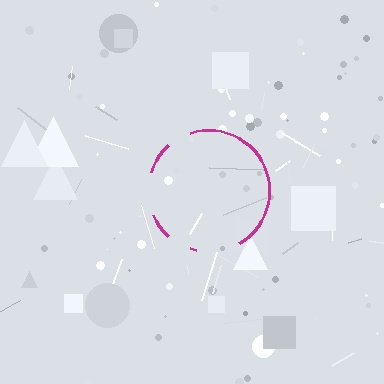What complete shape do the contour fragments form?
The contour fragments form a circle.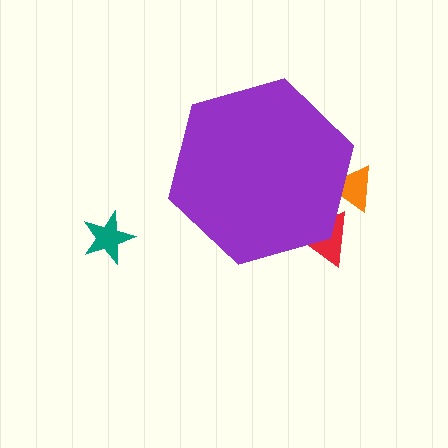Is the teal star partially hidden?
No, the teal star is fully visible.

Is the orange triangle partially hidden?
Yes, the orange triangle is partially hidden behind the purple hexagon.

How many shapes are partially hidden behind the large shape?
2 shapes are partially hidden.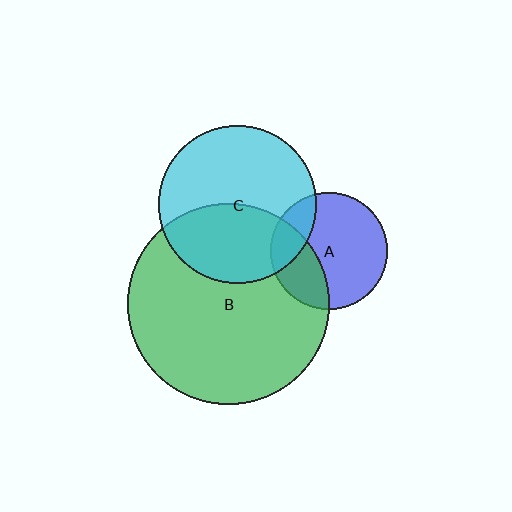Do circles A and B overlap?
Yes.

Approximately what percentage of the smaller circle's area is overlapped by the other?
Approximately 30%.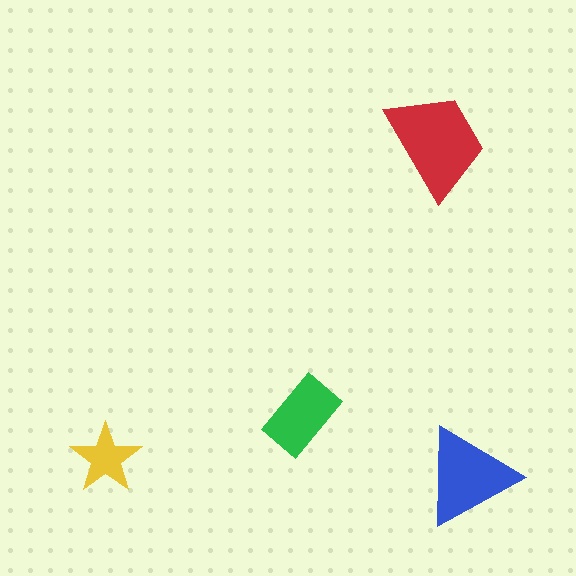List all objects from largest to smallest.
The red trapezoid, the blue triangle, the green rectangle, the yellow star.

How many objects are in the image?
There are 4 objects in the image.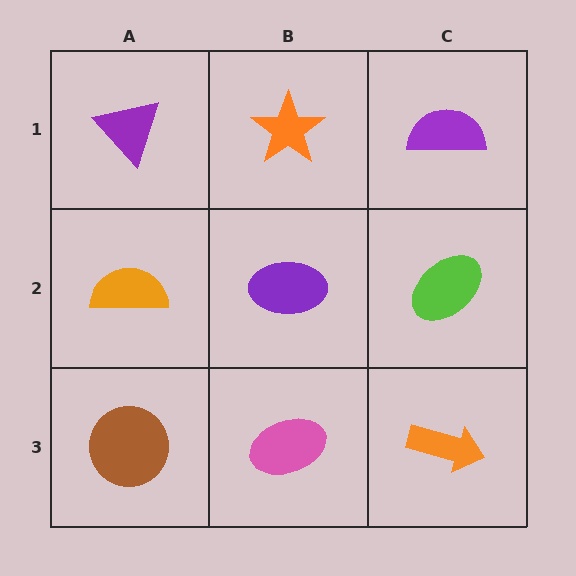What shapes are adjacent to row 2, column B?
An orange star (row 1, column B), a pink ellipse (row 3, column B), an orange semicircle (row 2, column A), a lime ellipse (row 2, column C).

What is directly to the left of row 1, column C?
An orange star.